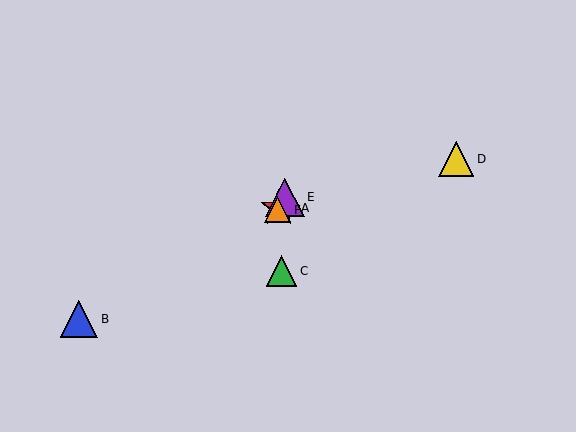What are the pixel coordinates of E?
Object E is at (285, 197).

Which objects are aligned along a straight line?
Objects A, E, F are aligned along a straight line.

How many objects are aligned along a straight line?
3 objects (A, E, F) are aligned along a straight line.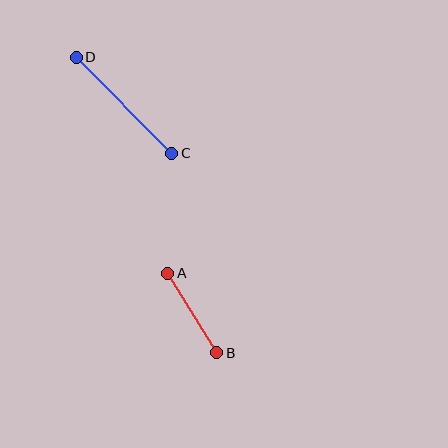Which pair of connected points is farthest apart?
Points C and D are farthest apart.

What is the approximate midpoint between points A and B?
The midpoint is at approximately (192, 313) pixels.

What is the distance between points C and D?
The distance is approximately 135 pixels.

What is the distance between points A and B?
The distance is approximately 93 pixels.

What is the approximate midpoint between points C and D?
The midpoint is at approximately (124, 105) pixels.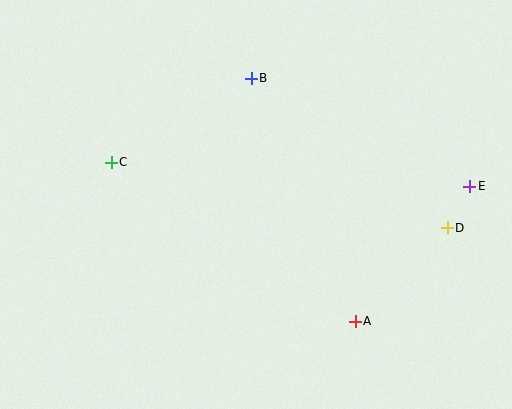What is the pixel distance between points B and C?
The distance between B and C is 163 pixels.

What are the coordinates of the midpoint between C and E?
The midpoint between C and E is at (290, 174).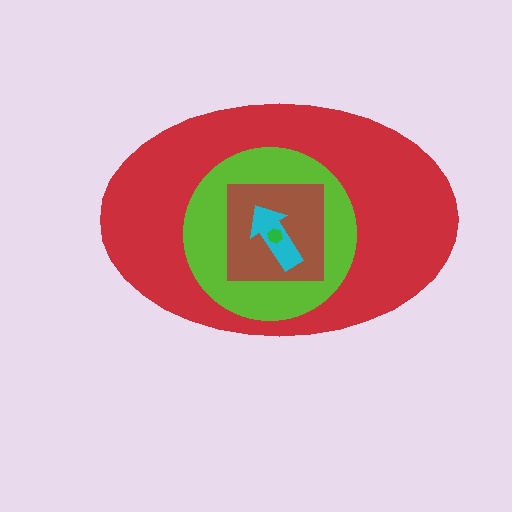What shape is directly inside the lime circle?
The brown square.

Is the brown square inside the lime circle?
Yes.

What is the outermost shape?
The red ellipse.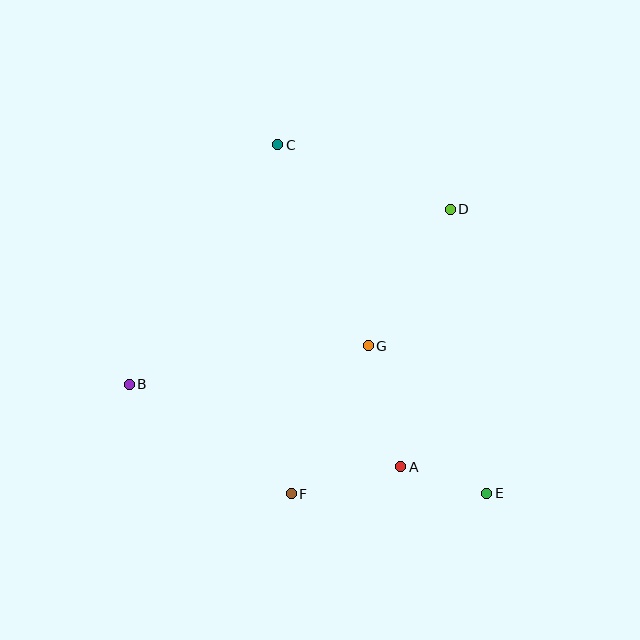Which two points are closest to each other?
Points A and E are closest to each other.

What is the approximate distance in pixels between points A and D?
The distance between A and D is approximately 262 pixels.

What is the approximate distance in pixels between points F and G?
The distance between F and G is approximately 167 pixels.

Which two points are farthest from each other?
Points C and E are farthest from each other.